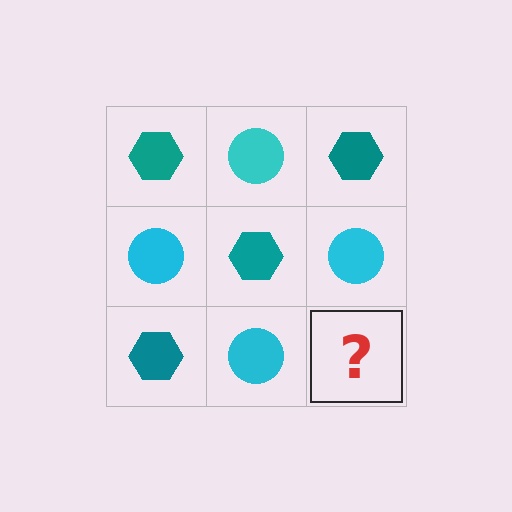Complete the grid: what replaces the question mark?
The question mark should be replaced with a teal hexagon.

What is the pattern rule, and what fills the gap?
The rule is that it alternates teal hexagon and cyan circle in a checkerboard pattern. The gap should be filled with a teal hexagon.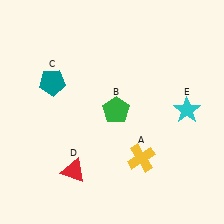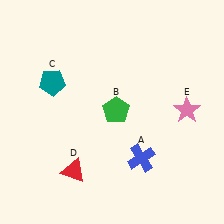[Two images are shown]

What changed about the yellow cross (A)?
In Image 1, A is yellow. In Image 2, it changed to blue.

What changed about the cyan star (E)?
In Image 1, E is cyan. In Image 2, it changed to pink.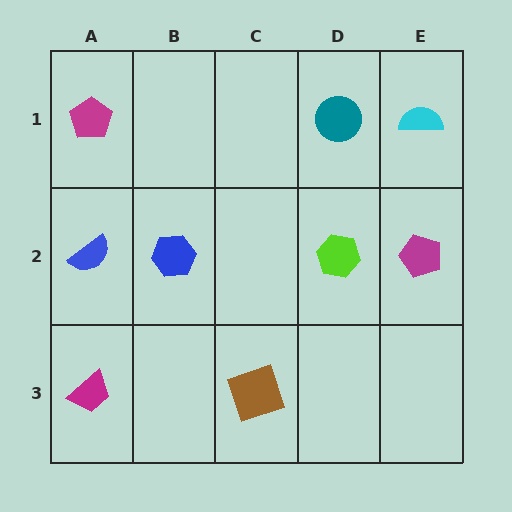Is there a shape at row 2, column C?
No, that cell is empty.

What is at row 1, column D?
A teal circle.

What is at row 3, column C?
A brown square.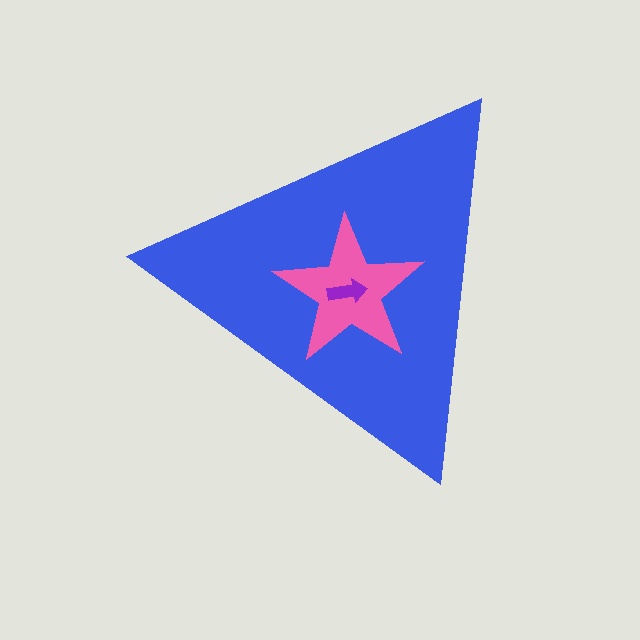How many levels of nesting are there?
3.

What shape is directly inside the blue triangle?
The pink star.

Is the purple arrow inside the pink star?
Yes.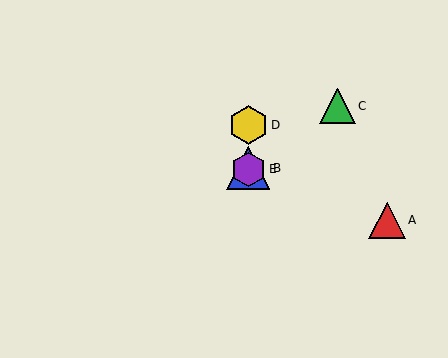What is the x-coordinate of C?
Object C is at x≈337.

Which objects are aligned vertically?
Objects B, D, E are aligned vertically.